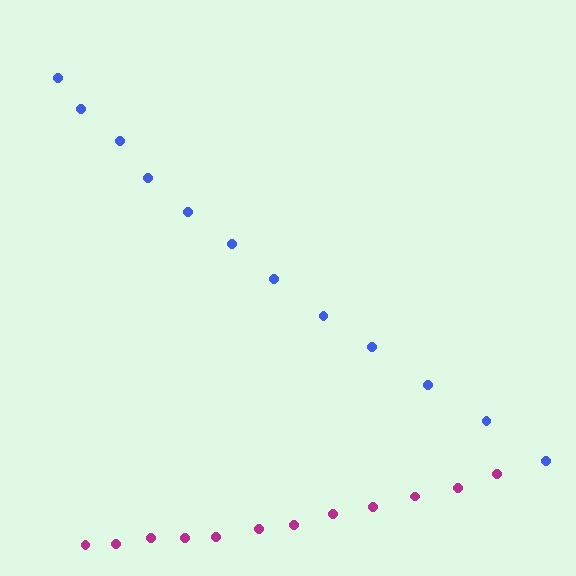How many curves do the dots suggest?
There are 2 distinct paths.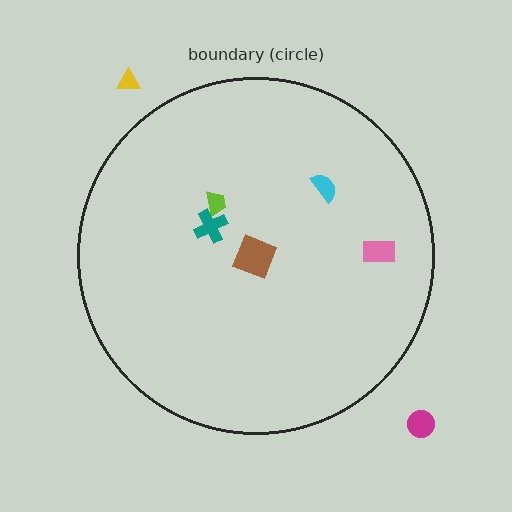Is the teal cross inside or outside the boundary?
Inside.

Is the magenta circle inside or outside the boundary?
Outside.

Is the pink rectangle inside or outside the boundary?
Inside.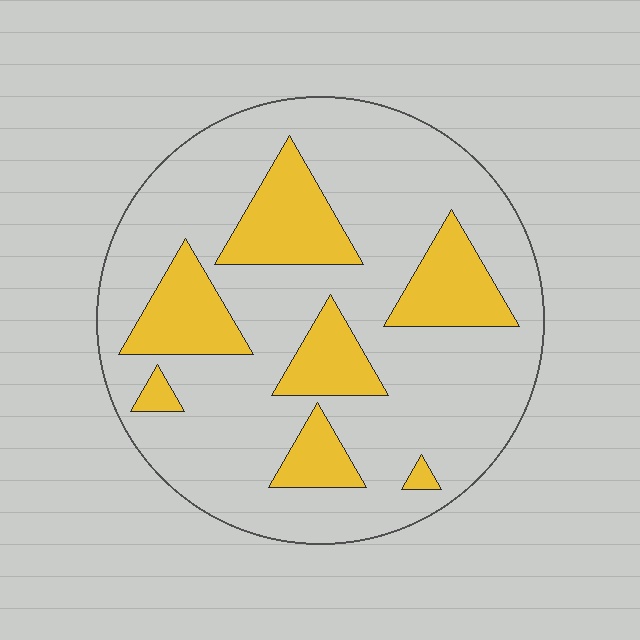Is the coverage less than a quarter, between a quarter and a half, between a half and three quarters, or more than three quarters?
Less than a quarter.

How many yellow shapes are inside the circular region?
7.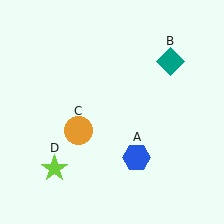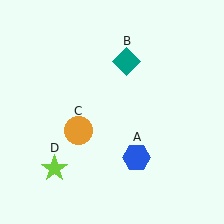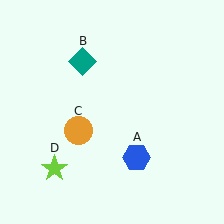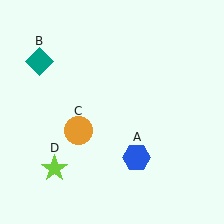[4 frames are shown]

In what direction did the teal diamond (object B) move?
The teal diamond (object B) moved left.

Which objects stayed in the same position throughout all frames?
Blue hexagon (object A) and orange circle (object C) and lime star (object D) remained stationary.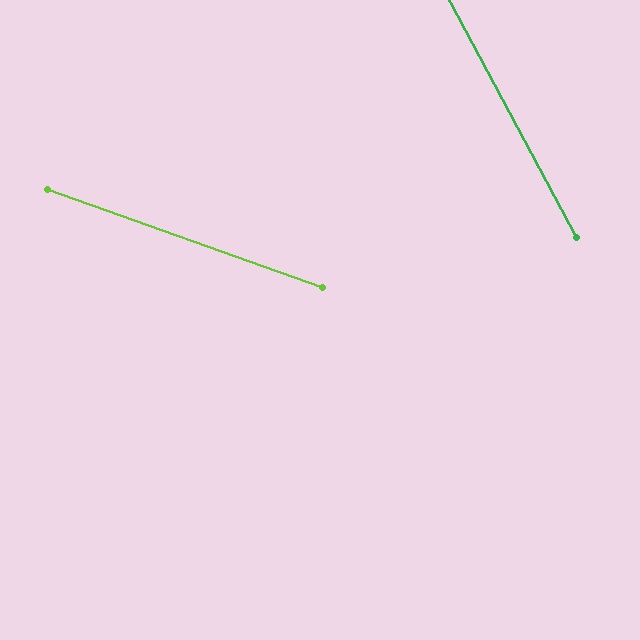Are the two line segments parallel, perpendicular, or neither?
Neither parallel nor perpendicular — they differ by about 42°.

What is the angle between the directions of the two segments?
Approximately 42 degrees.